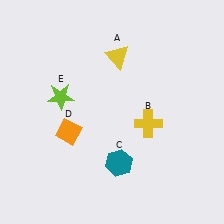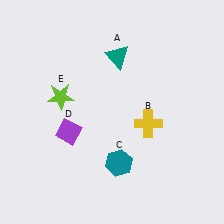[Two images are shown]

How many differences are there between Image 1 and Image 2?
There are 2 differences between the two images.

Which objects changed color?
A changed from yellow to teal. D changed from orange to purple.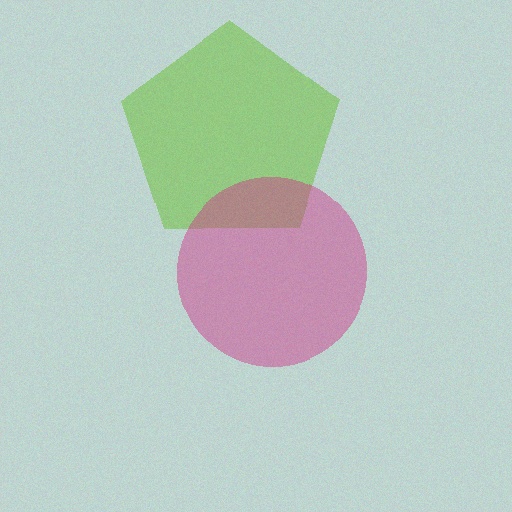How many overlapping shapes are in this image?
There are 2 overlapping shapes in the image.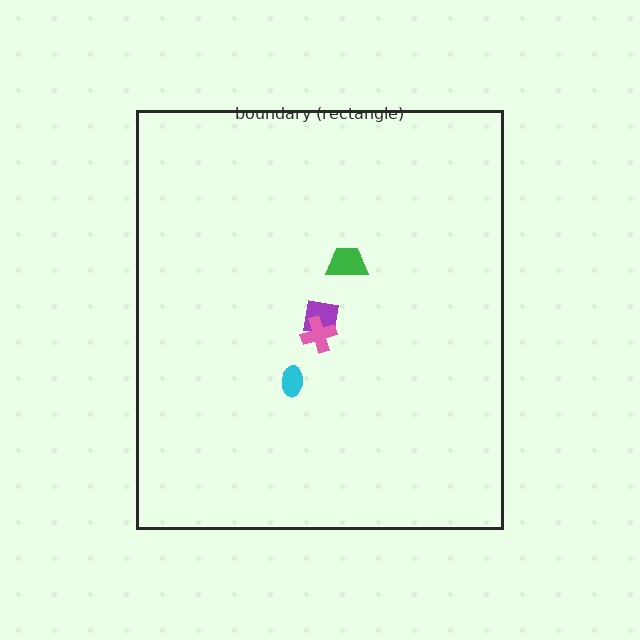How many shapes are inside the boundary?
4 inside, 0 outside.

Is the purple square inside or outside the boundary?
Inside.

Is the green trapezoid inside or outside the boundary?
Inside.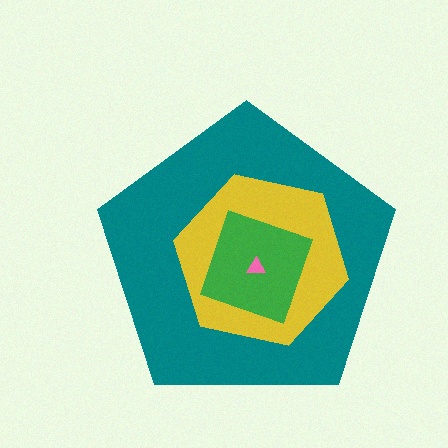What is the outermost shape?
The teal pentagon.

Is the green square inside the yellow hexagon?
Yes.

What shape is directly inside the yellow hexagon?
The green square.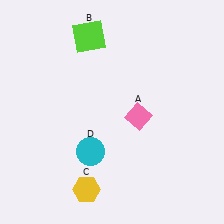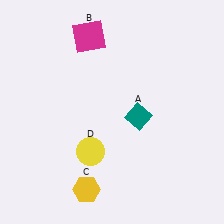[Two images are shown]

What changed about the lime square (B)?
In Image 1, B is lime. In Image 2, it changed to magenta.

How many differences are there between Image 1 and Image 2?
There are 3 differences between the two images.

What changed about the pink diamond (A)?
In Image 1, A is pink. In Image 2, it changed to teal.